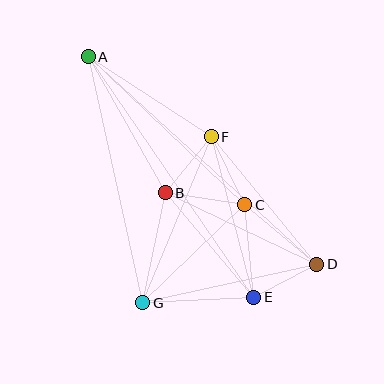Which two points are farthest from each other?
Points A and D are farthest from each other.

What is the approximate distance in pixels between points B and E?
The distance between B and E is approximately 137 pixels.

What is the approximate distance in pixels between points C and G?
The distance between C and G is approximately 142 pixels.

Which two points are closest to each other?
Points D and E are closest to each other.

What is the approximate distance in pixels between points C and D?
The distance between C and D is approximately 94 pixels.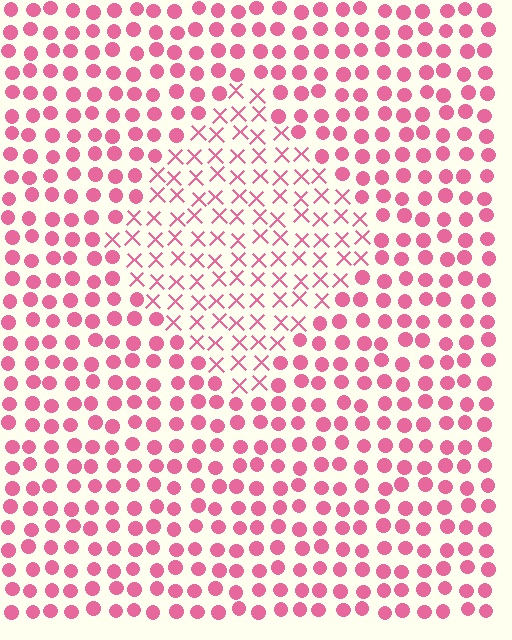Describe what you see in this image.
The image is filled with small pink elements arranged in a uniform grid. A diamond-shaped region contains X marks, while the surrounding area contains circles. The boundary is defined purely by the change in element shape.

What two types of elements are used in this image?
The image uses X marks inside the diamond region and circles outside it.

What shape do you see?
I see a diamond.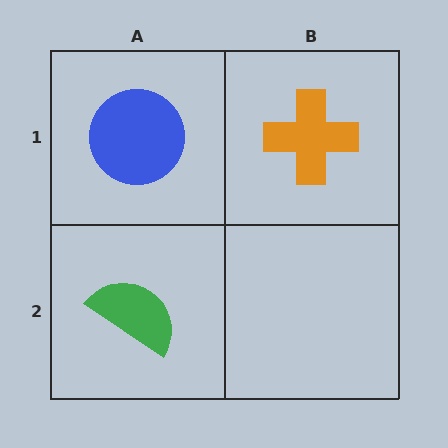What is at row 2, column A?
A green semicircle.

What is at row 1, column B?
An orange cross.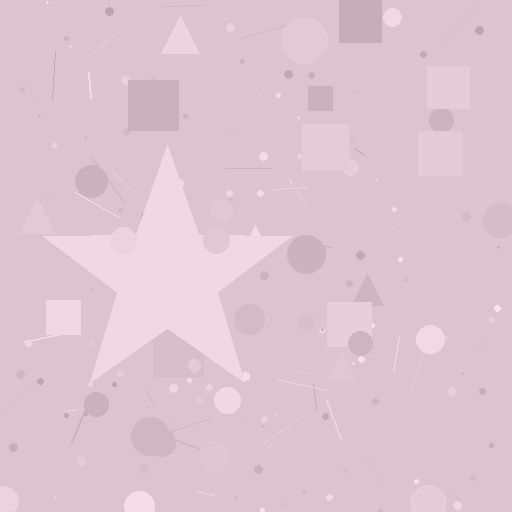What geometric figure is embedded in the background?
A star is embedded in the background.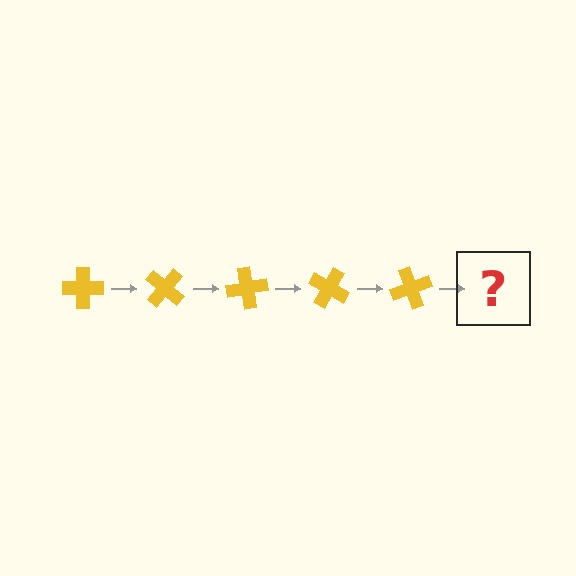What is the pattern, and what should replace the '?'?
The pattern is that the cross rotates 40 degrees each step. The '?' should be a yellow cross rotated 200 degrees.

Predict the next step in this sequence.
The next step is a yellow cross rotated 200 degrees.